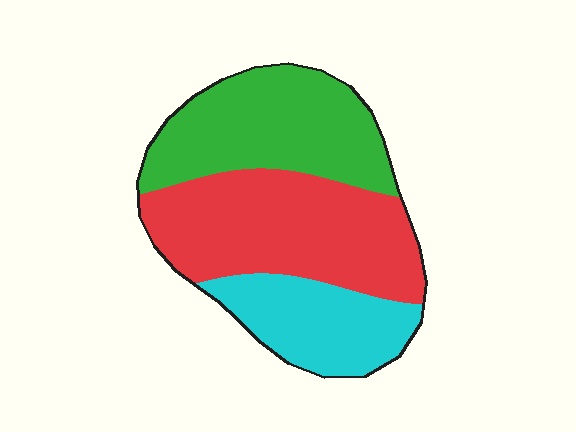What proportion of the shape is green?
Green covers about 35% of the shape.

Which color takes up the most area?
Red, at roughly 45%.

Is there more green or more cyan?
Green.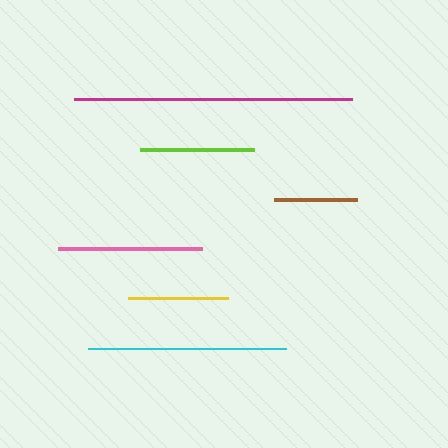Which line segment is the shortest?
The brown line is the shortest at approximately 83 pixels.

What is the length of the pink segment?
The pink segment is approximately 144 pixels long.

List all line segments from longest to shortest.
From longest to shortest: magenta, cyan, pink, lime, yellow, brown.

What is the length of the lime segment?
The lime segment is approximately 114 pixels long.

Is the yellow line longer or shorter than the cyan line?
The cyan line is longer than the yellow line.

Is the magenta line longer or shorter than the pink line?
The magenta line is longer than the pink line.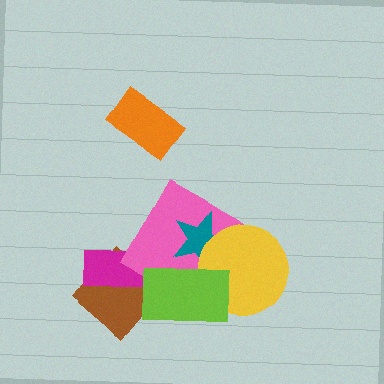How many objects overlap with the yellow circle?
3 objects overlap with the yellow circle.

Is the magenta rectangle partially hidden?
No, no other shape covers it.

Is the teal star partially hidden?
Yes, it is partially covered by another shape.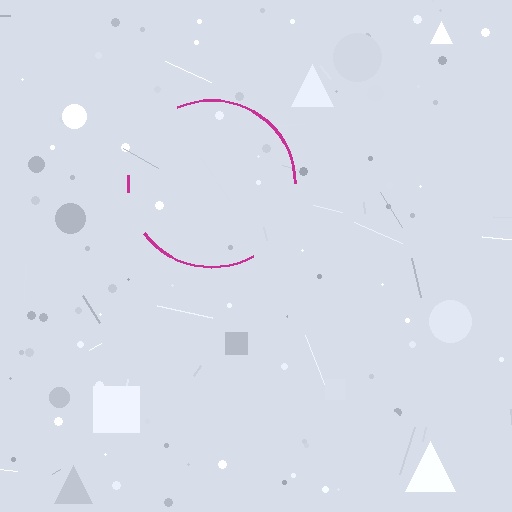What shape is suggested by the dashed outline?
The dashed outline suggests a circle.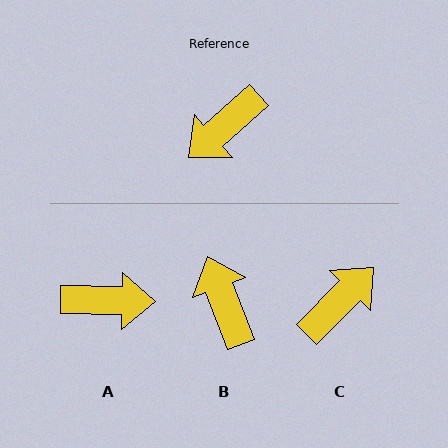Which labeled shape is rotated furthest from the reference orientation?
C, about 176 degrees away.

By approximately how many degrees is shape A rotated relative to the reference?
Approximately 138 degrees counter-clockwise.